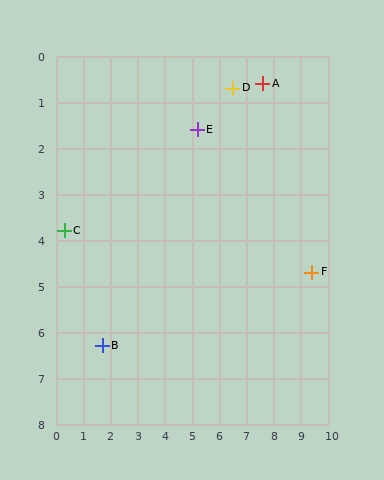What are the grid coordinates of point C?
Point C is at approximately (0.3, 3.8).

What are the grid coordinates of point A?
Point A is at approximately (7.6, 0.6).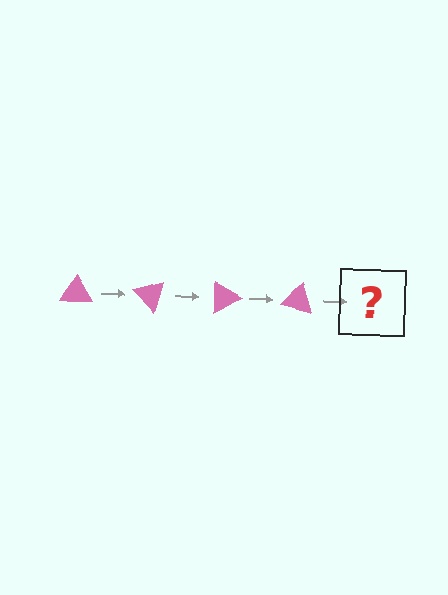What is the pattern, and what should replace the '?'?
The pattern is that the triangle rotates 45 degrees each step. The '?' should be a pink triangle rotated 180 degrees.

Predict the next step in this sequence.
The next step is a pink triangle rotated 180 degrees.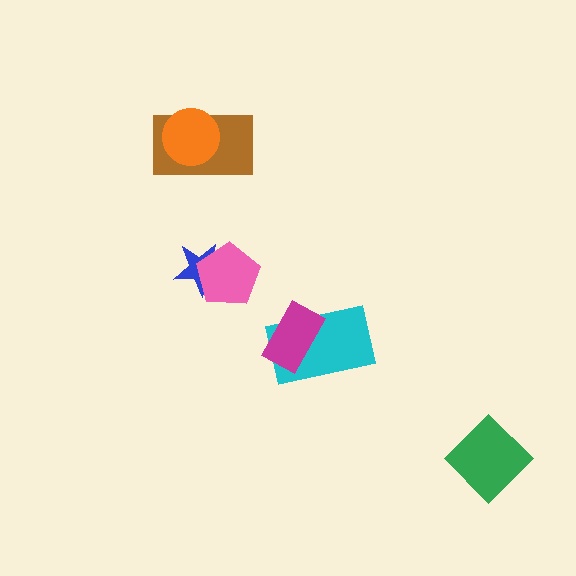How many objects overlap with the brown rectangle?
1 object overlaps with the brown rectangle.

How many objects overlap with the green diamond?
0 objects overlap with the green diamond.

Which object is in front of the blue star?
The pink pentagon is in front of the blue star.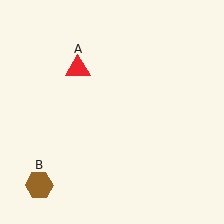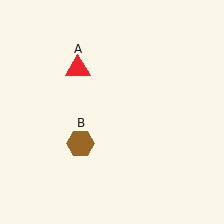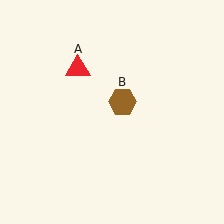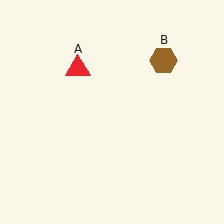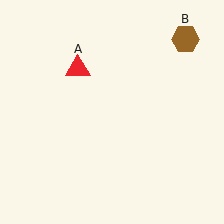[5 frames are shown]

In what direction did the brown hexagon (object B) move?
The brown hexagon (object B) moved up and to the right.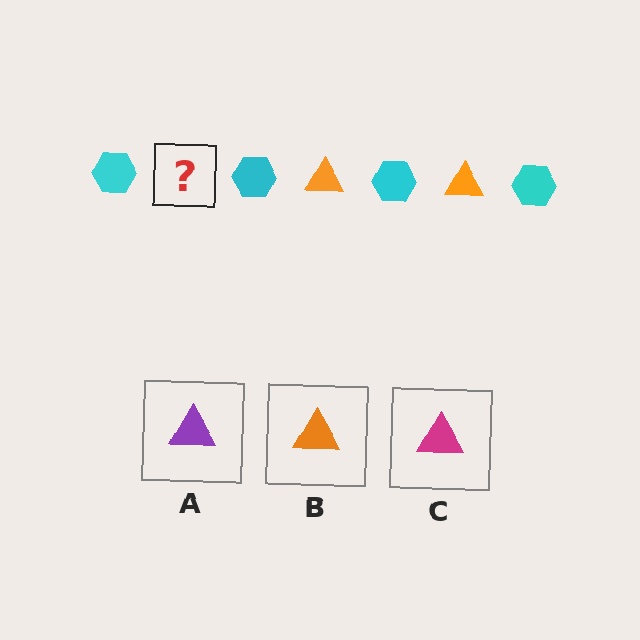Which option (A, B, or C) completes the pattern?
B.